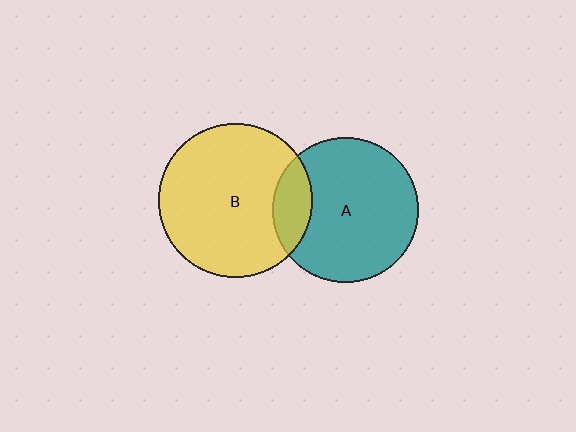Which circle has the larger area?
Circle B (yellow).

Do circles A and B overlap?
Yes.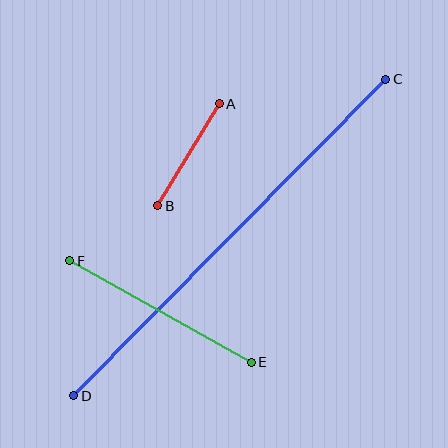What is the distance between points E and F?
The distance is approximately 208 pixels.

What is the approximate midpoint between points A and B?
The midpoint is at approximately (188, 155) pixels.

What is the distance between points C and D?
The distance is approximately 445 pixels.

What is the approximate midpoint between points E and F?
The midpoint is at approximately (161, 312) pixels.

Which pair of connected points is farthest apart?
Points C and D are farthest apart.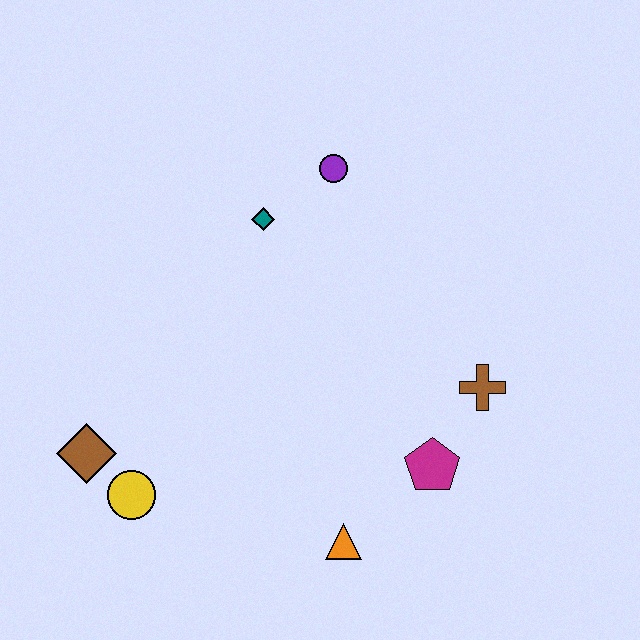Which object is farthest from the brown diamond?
The brown cross is farthest from the brown diamond.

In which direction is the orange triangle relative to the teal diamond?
The orange triangle is below the teal diamond.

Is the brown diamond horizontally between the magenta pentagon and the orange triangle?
No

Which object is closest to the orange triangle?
The magenta pentagon is closest to the orange triangle.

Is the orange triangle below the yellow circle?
Yes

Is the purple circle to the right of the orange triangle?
No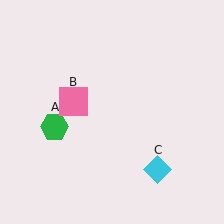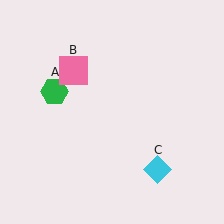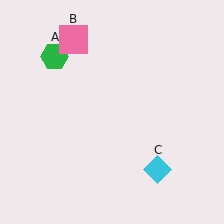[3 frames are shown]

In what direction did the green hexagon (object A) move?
The green hexagon (object A) moved up.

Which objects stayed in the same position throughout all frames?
Cyan diamond (object C) remained stationary.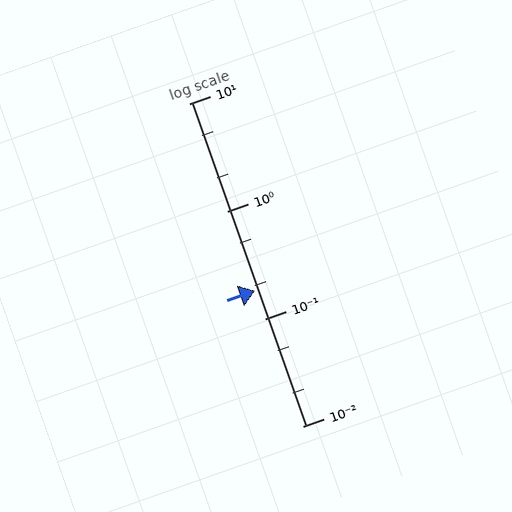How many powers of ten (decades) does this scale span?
The scale spans 3 decades, from 0.01 to 10.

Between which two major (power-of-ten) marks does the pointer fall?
The pointer is between 0.1 and 1.